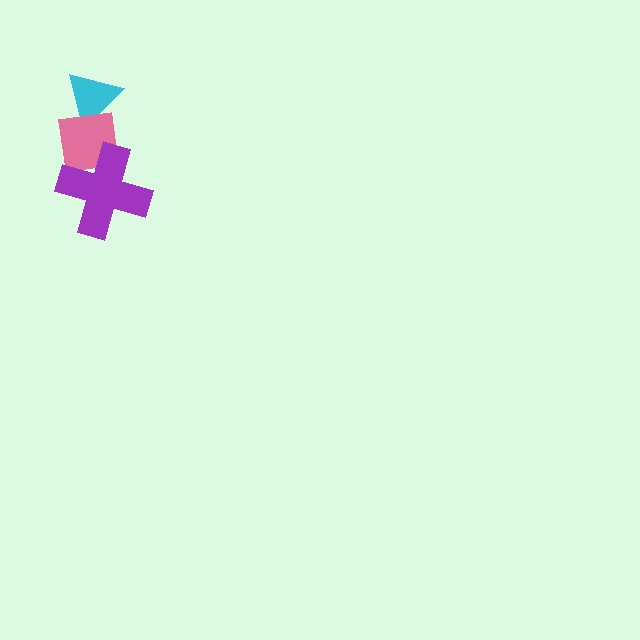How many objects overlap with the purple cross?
1 object overlaps with the purple cross.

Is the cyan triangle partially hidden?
Yes, it is partially covered by another shape.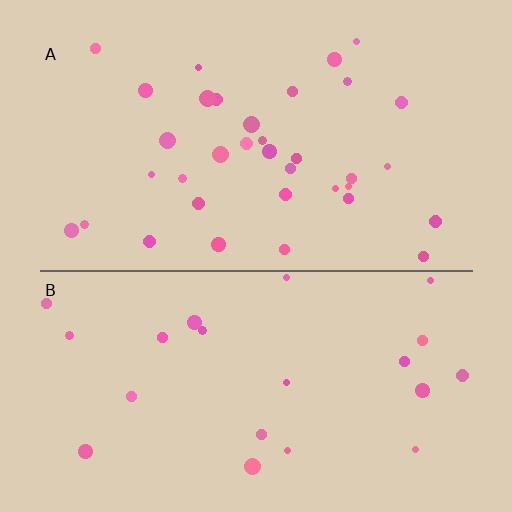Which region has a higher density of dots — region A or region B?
A (the top).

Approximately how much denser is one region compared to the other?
Approximately 1.6× — region A over region B.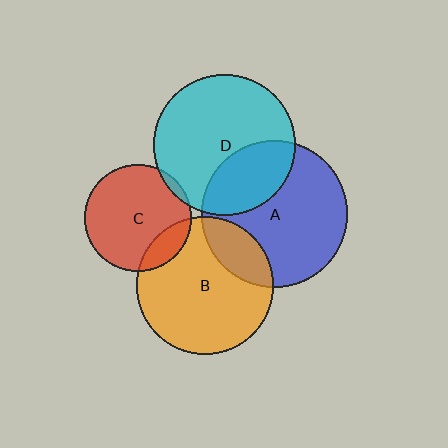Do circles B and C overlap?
Yes.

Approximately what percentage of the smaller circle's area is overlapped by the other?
Approximately 15%.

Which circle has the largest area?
Circle A (blue).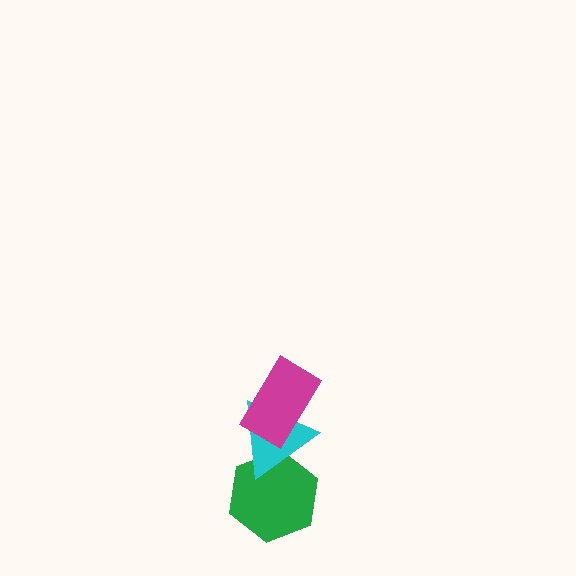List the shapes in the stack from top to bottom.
From top to bottom: the magenta rectangle, the cyan triangle, the green hexagon.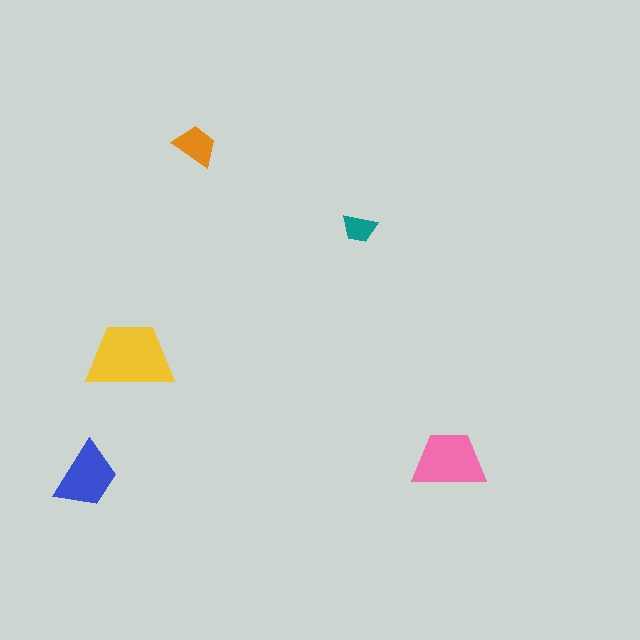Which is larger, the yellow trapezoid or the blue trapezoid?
The yellow one.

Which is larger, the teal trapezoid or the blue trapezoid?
The blue one.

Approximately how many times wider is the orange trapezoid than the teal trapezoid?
About 1.5 times wider.